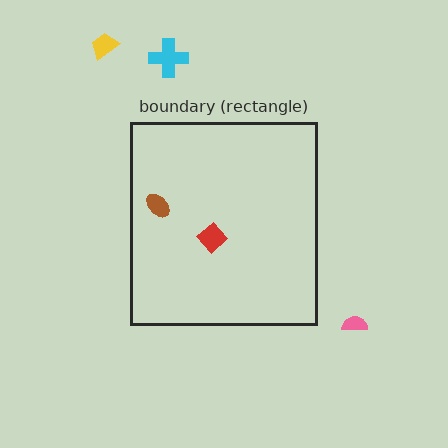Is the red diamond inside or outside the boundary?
Inside.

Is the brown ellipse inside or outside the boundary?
Inside.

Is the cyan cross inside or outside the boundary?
Outside.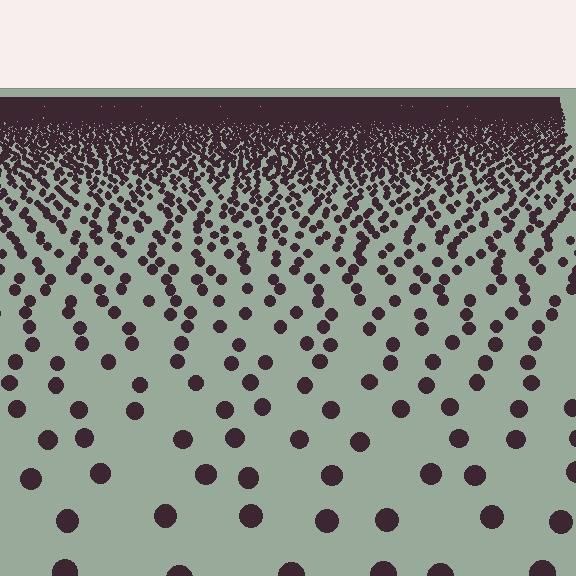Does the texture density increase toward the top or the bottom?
Density increases toward the top.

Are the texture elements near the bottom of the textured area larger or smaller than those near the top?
Larger. Near the bottom, elements are closer to the viewer and appear at a bigger on-screen size.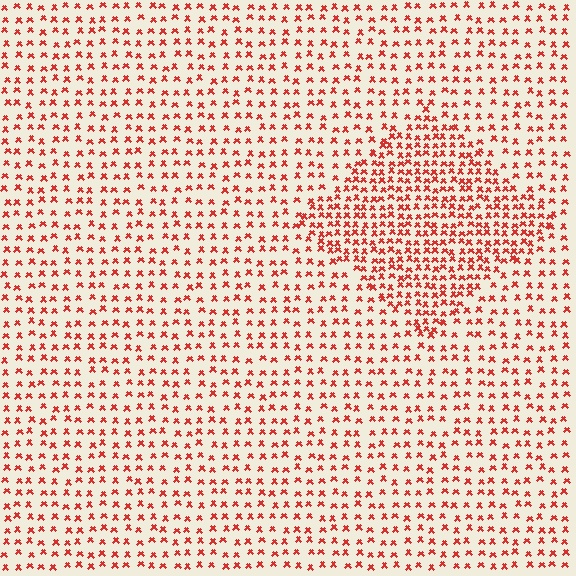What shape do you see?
I see a diamond.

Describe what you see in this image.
The image contains small red elements arranged at two different densities. A diamond-shaped region is visible where the elements are more densely packed than the surrounding area.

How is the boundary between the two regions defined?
The boundary is defined by a change in element density (approximately 1.9x ratio). All elements are the same color, size, and shape.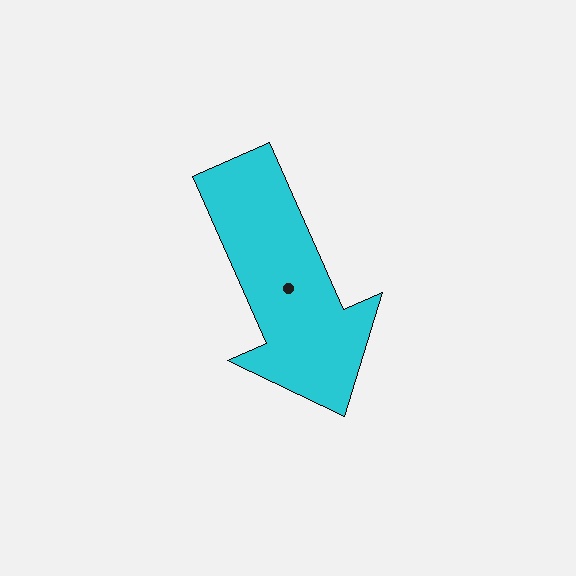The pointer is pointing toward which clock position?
Roughly 5 o'clock.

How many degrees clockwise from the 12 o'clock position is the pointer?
Approximately 156 degrees.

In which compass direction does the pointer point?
Southeast.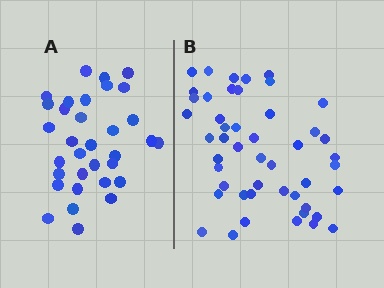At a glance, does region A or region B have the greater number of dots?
Region B (the right region) has more dots.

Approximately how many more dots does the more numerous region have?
Region B has approximately 15 more dots than region A.